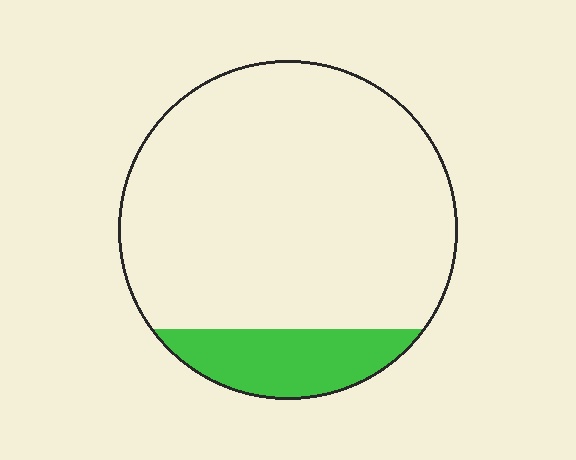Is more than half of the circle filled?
No.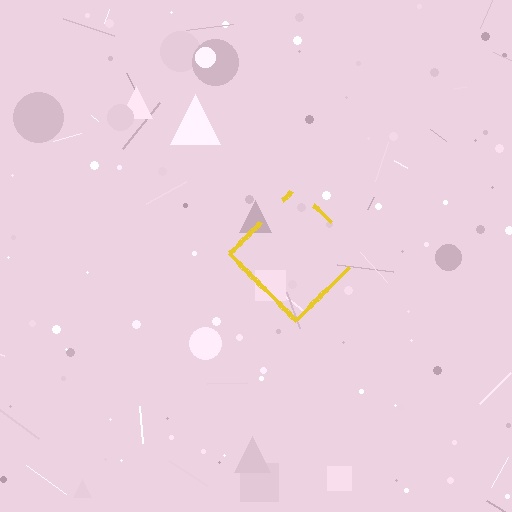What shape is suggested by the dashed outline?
The dashed outline suggests a diamond.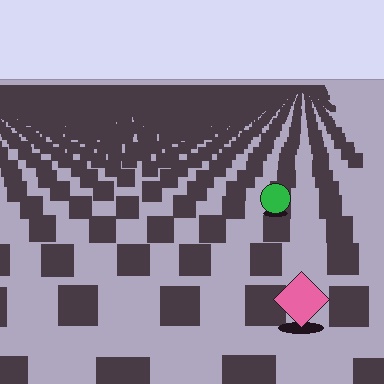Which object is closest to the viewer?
The pink diamond is closest. The texture marks near it are larger and more spread out.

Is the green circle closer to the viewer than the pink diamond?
No. The pink diamond is closer — you can tell from the texture gradient: the ground texture is coarser near it.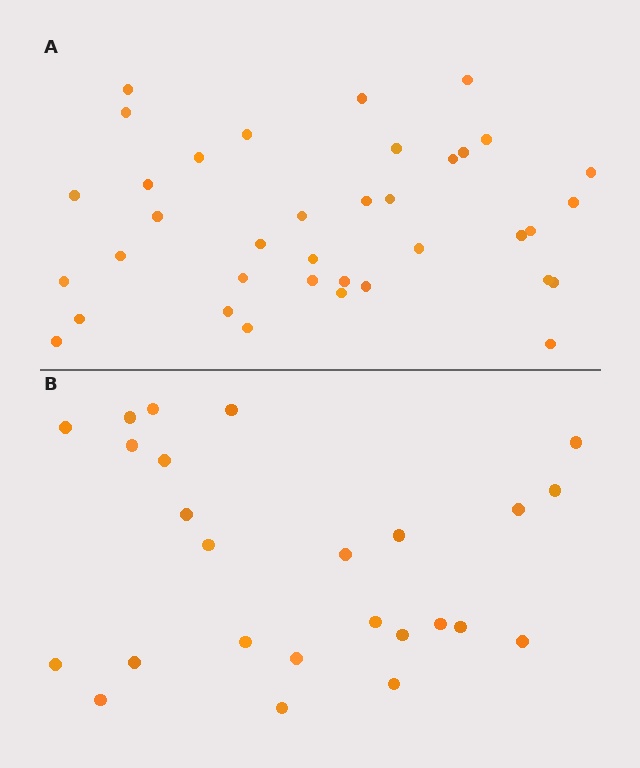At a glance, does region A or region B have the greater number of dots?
Region A (the top region) has more dots.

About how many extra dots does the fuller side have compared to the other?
Region A has roughly 12 or so more dots than region B.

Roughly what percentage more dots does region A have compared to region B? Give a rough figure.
About 50% more.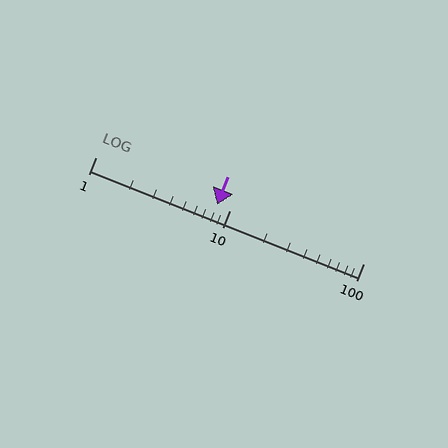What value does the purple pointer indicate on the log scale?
The pointer indicates approximately 8.1.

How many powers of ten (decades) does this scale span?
The scale spans 2 decades, from 1 to 100.